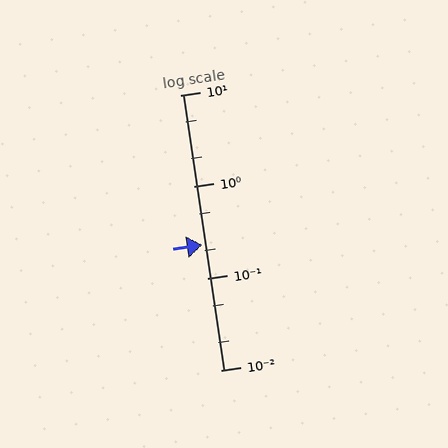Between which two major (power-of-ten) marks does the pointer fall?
The pointer is between 0.1 and 1.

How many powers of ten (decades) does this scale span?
The scale spans 3 decades, from 0.01 to 10.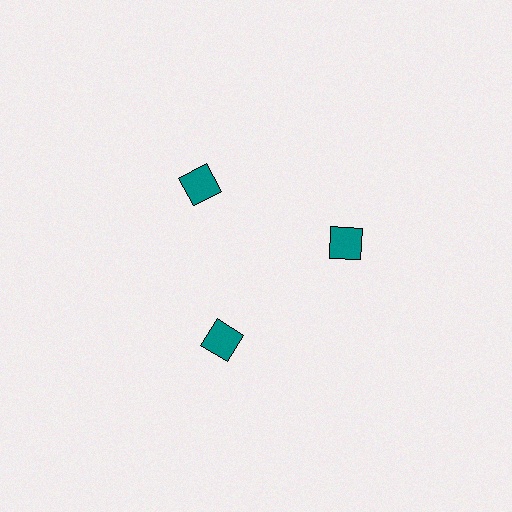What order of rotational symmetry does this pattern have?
This pattern has 3-fold rotational symmetry.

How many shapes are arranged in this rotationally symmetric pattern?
There are 3 shapes, arranged in 3 groups of 1.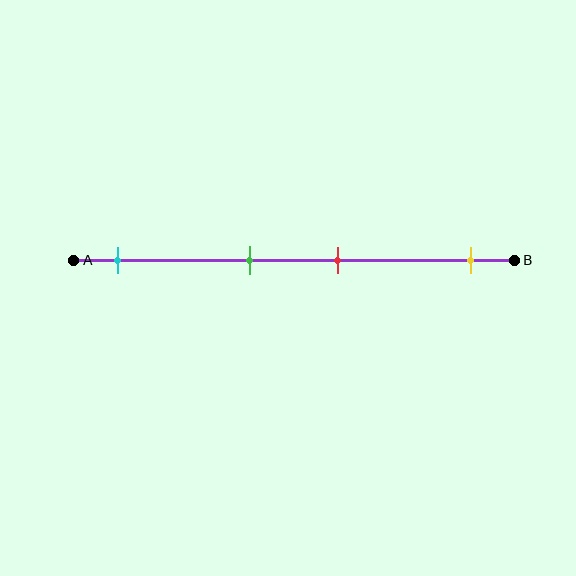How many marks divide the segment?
There are 4 marks dividing the segment.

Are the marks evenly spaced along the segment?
No, the marks are not evenly spaced.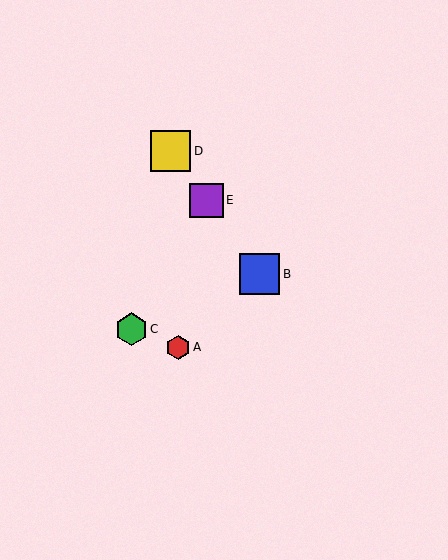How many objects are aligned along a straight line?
3 objects (B, D, E) are aligned along a straight line.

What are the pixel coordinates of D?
Object D is at (170, 151).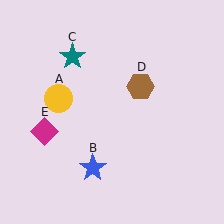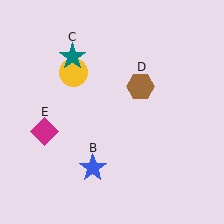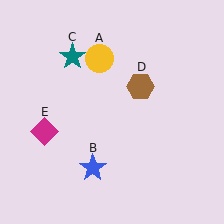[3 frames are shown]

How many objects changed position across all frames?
1 object changed position: yellow circle (object A).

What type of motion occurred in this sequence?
The yellow circle (object A) rotated clockwise around the center of the scene.